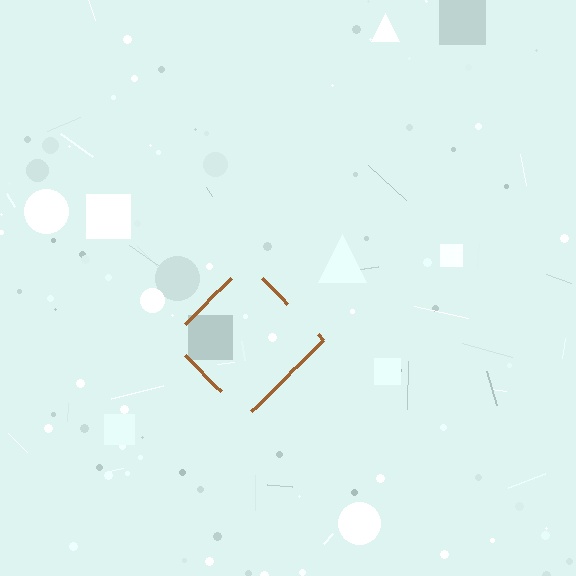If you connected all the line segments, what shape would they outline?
They would outline a diamond.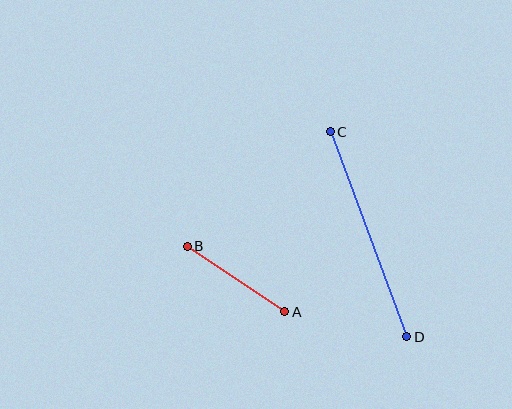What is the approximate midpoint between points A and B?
The midpoint is at approximately (236, 279) pixels.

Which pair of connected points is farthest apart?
Points C and D are farthest apart.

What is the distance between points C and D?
The distance is approximately 218 pixels.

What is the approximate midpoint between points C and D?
The midpoint is at approximately (368, 234) pixels.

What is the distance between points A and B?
The distance is approximately 118 pixels.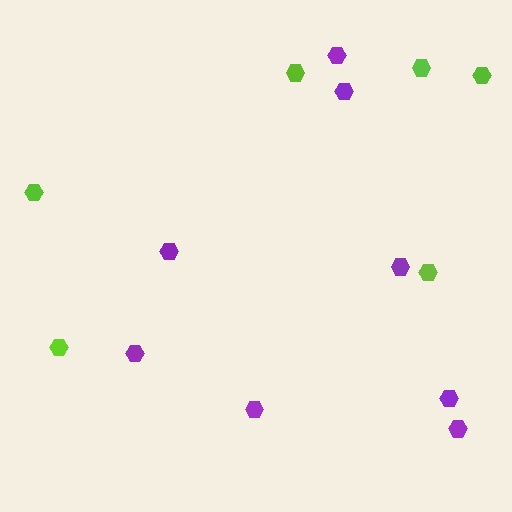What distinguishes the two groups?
There are 2 groups: one group of purple hexagons (8) and one group of lime hexagons (6).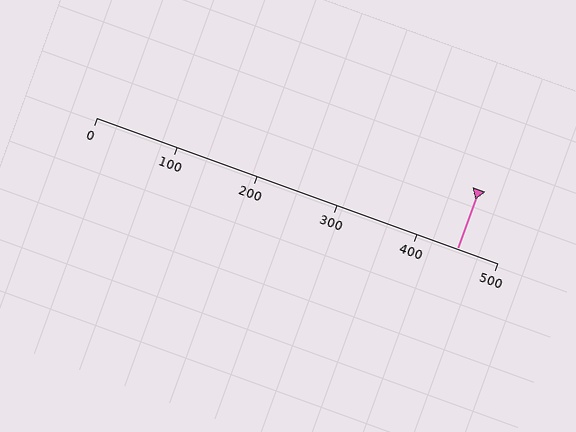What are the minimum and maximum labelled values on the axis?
The axis runs from 0 to 500.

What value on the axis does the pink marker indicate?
The marker indicates approximately 450.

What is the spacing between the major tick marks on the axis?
The major ticks are spaced 100 apart.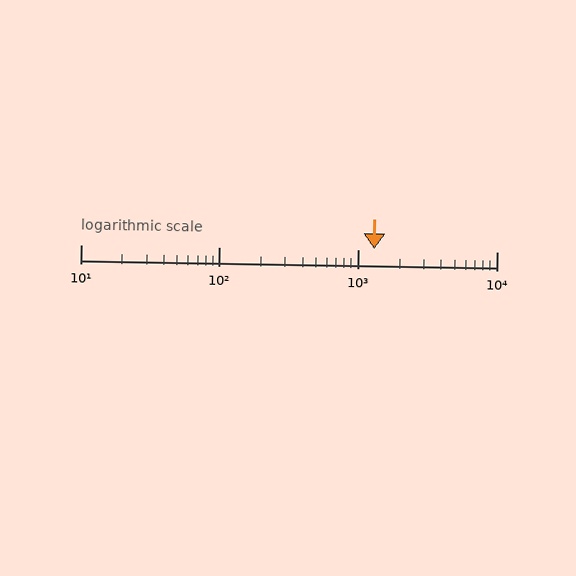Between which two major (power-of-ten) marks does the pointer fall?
The pointer is between 1000 and 10000.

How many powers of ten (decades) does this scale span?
The scale spans 3 decades, from 10 to 10000.